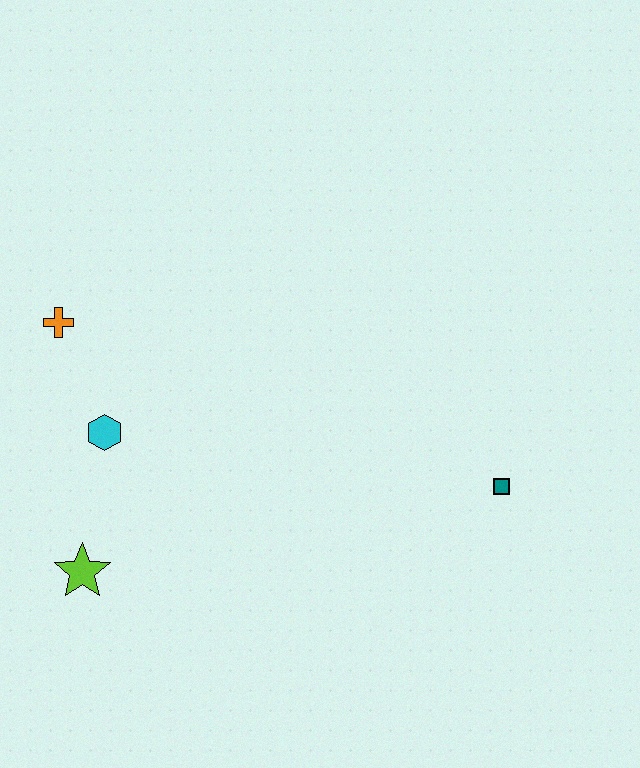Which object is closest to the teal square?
The cyan hexagon is closest to the teal square.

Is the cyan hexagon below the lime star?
No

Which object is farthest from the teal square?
The orange cross is farthest from the teal square.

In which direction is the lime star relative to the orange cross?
The lime star is below the orange cross.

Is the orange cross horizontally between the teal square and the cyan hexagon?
No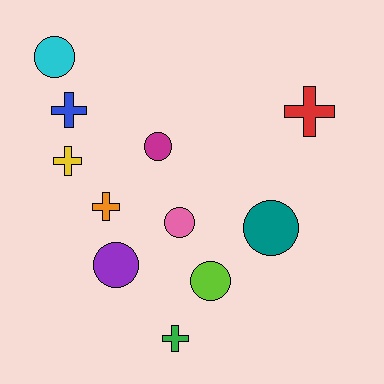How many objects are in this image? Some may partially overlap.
There are 11 objects.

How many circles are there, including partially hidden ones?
There are 6 circles.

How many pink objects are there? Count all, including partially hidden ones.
There is 1 pink object.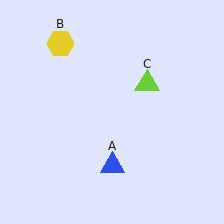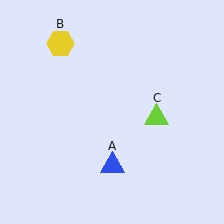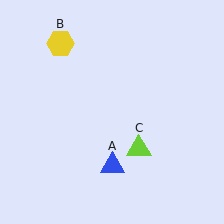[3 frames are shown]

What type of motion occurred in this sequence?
The lime triangle (object C) rotated clockwise around the center of the scene.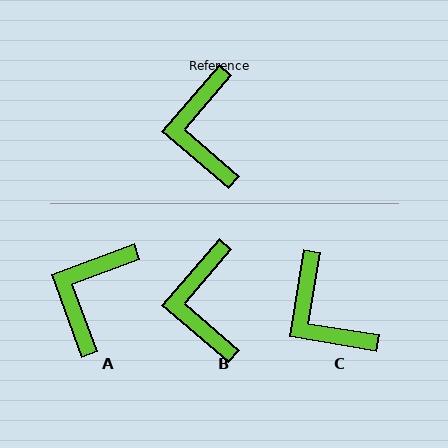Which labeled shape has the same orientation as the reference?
B.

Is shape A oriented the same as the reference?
No, it is off by about 29 degrees.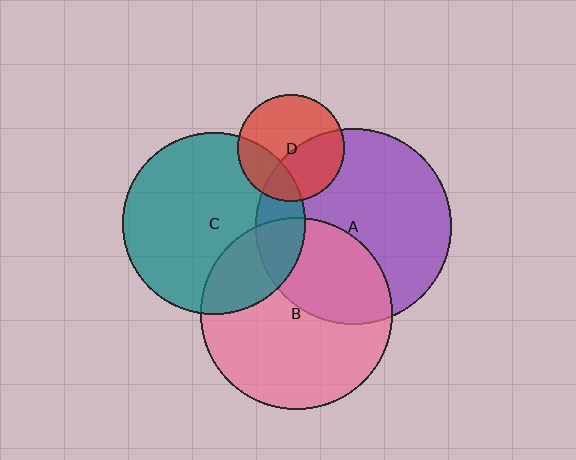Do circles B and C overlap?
Yes.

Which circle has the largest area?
Circle A (purple).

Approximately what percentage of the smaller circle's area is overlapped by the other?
Approximately 25%.